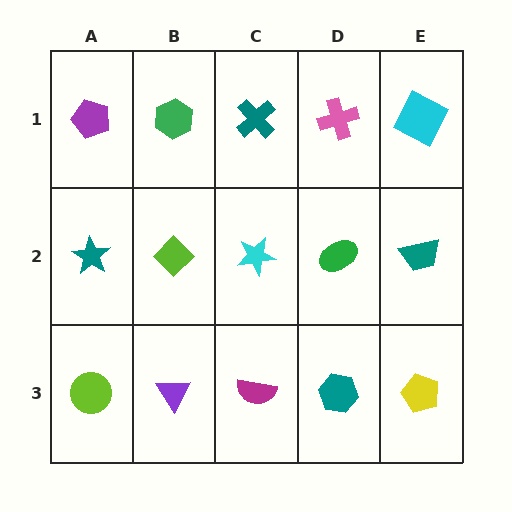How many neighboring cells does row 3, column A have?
2.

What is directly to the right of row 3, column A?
A purple triangle.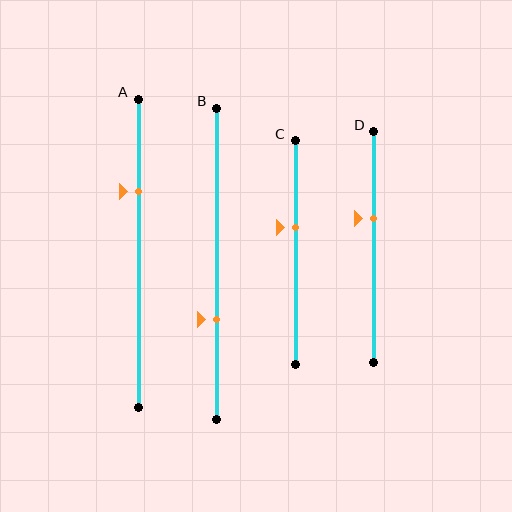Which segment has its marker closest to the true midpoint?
Segment C has its marker closest to the true midpoint.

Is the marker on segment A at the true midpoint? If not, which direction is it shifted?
No, the marker on segment A is shifted upward by about 20% of the segment length.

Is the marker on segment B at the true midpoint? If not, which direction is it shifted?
No, the marker on segment B is shifted downward by about 18% of the segment length.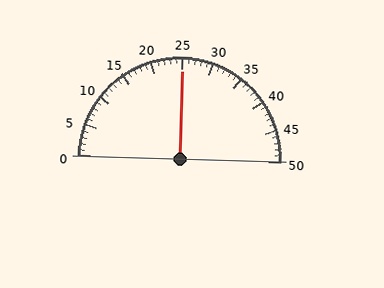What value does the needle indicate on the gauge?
The needle indicates approximately 25.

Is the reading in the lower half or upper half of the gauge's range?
The reading is in the upper half of the range (0 to 50).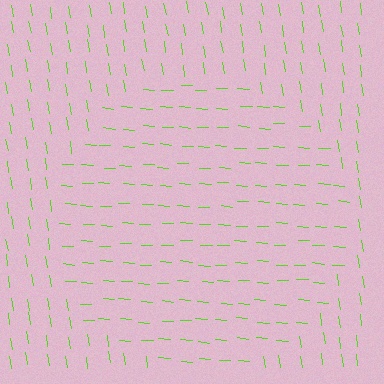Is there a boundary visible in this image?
Yes, there is a texture boundary formed by a change in line orientation.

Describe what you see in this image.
The image is filled with small lime line segments. A circle region in the image has lines oriented differently from the surrounding lines, creating a visible texture boundary.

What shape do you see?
I see a circle.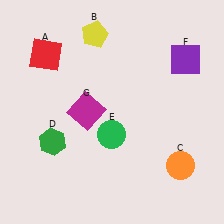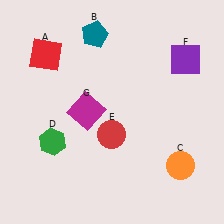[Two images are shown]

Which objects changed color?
B changed from yellow to teal. E changed from green to red.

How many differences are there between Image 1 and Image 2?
There are 2 differences between the two images.